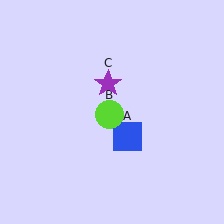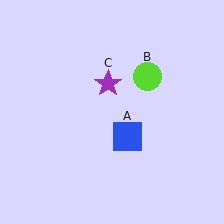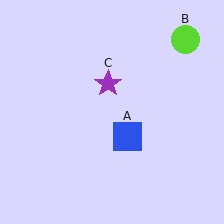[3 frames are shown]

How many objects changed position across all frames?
1 object changed position: lime circle (object B).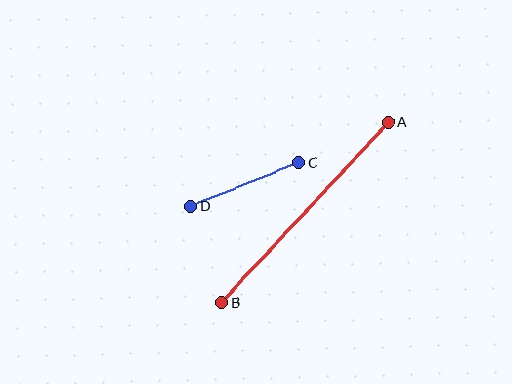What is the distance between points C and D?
The distance is approximately 116 pixels.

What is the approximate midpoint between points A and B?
The midpoint is at approximately (305, 212) pixels.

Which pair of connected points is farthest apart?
Points A and B are farthest apart.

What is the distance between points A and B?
The distance is approximately 246 pixels.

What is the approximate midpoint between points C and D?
The midpoint is at approximately (245, 185) pixels.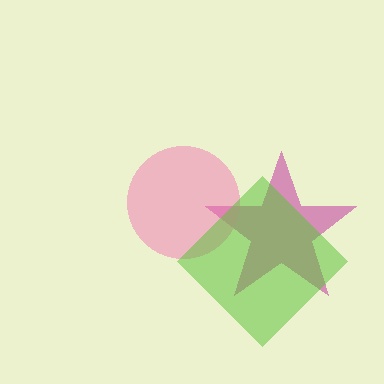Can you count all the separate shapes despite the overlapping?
Yes, there are 3 separate shapes.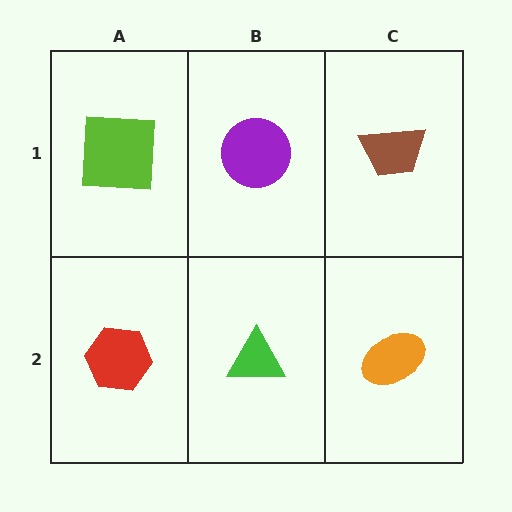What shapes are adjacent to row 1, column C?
An orange ellipse (row 2, column C), a purple circle (row 1, column B).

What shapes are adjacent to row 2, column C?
A brown trapezoid (row 1, column C), a green triangle (row 2, column B).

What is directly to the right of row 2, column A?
A green triangle.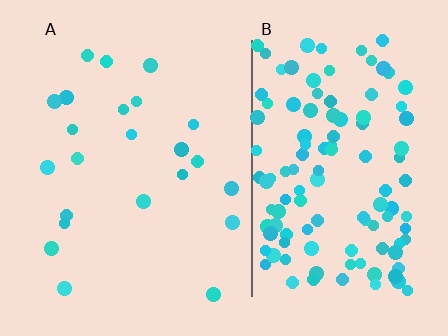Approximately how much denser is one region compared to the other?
Approximately 5.4× — region B over region A.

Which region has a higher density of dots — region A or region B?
B (the right).